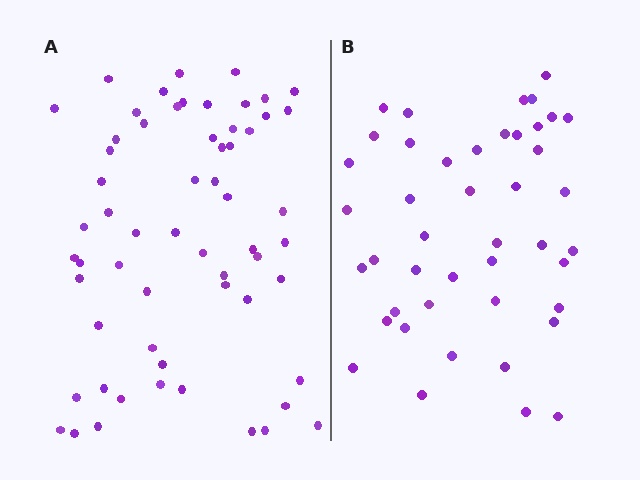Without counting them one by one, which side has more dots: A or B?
Region A (the left region) has more dots.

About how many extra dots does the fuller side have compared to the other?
Region A has approximately 15 more dots than region B.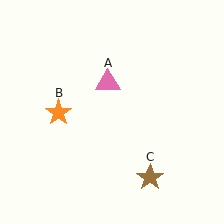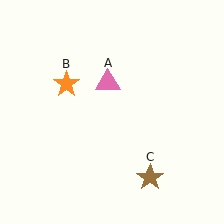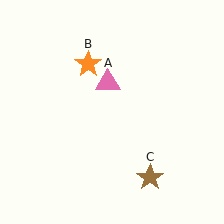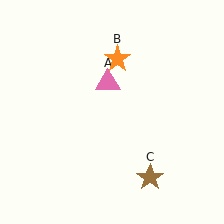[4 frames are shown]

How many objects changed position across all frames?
1 object changed position: orange star (object B).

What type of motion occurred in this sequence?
The orange star (object B) rotated clockwise around the center of the scene.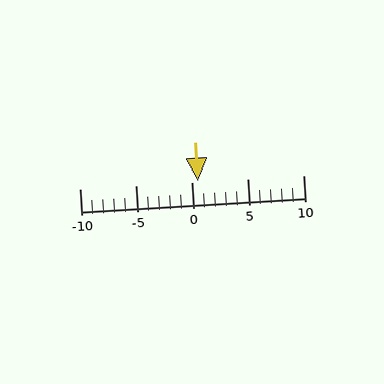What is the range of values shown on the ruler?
The ruler shows values from -10 to 10.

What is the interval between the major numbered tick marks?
The major tick marks are spaced 5 units apart.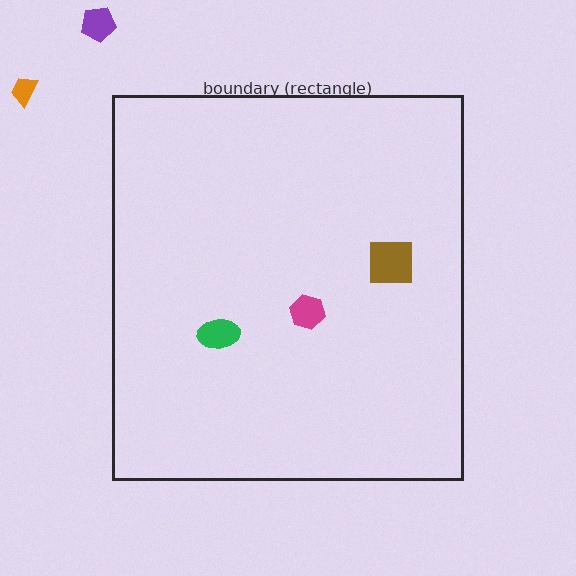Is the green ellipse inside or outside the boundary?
Inside.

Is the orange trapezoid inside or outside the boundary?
Outside.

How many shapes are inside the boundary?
3 inside, 2 outside.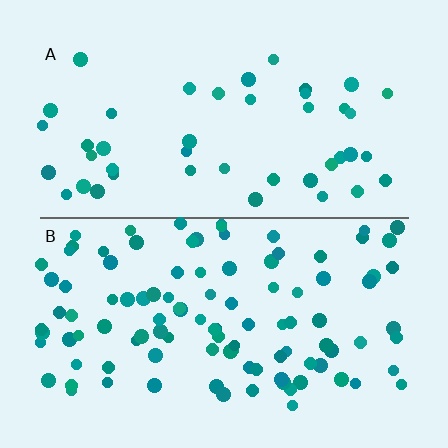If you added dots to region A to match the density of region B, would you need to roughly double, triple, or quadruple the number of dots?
Approximately double.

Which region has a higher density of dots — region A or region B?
B (the bottom).